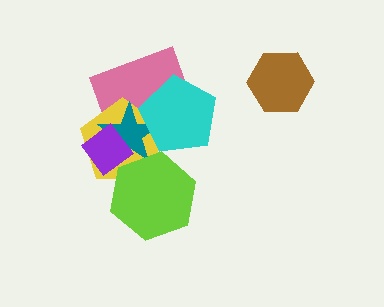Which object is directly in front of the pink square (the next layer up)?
The yellow pentagon is directly in front of the pink square.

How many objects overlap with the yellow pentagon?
5 objects overlap with the yellow pentagon.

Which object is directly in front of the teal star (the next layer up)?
The cyan pentagon is directly in front of the teal star.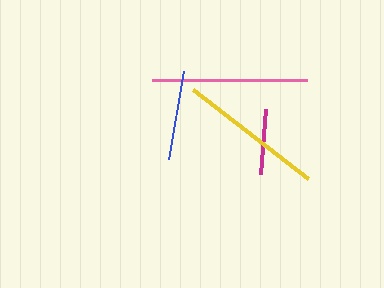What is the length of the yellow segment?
The yellow segment is approximately 146 pixels long.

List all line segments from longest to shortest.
From longest to shortest: pink, yellow, blue, magenta.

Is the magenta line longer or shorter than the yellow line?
The yellow line is longer than the magenta line.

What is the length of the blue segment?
The blue segment is approximately 90 pixels long.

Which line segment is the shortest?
The magenta line is the shortest at approximately 65 pixels.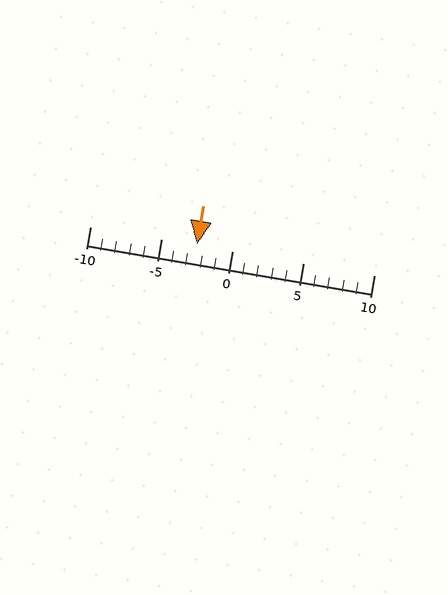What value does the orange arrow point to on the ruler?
The orange arrow points to approximately -2.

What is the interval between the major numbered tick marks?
The major tick marks are spaced 5 units apart.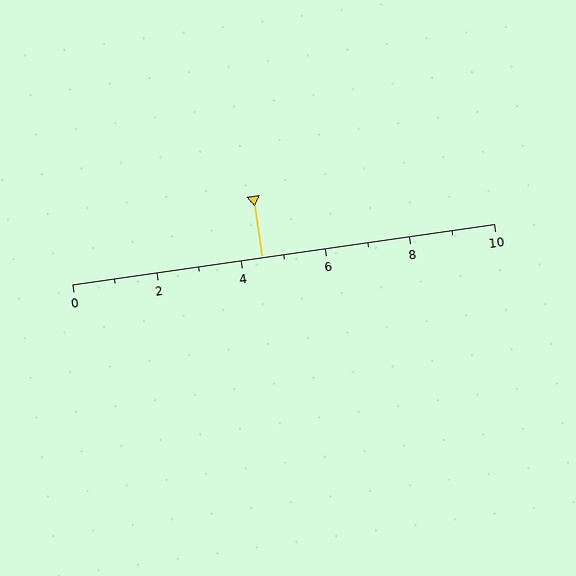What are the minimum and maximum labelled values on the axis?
The axis runs from 0 to 10.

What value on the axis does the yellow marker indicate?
The marker indicates approximately 4.5.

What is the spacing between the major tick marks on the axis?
The major ticks are spaced 2 apart.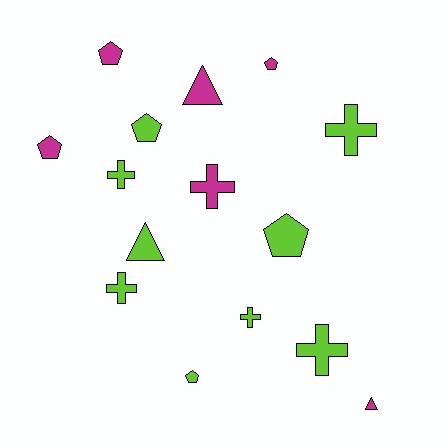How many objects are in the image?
There are 15 objects.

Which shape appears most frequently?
Cross, with 6 objects.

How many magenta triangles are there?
There are 2 magenta triangles.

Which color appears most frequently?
Lime, with 9 objects.